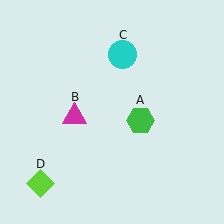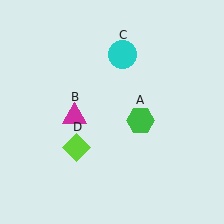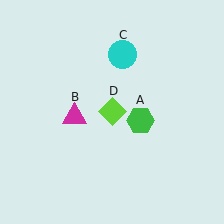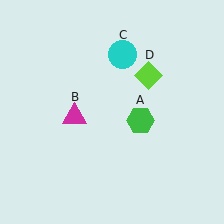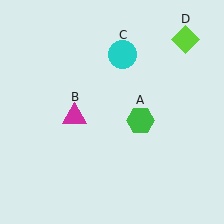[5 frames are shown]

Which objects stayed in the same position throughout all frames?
Green hexagon (object A) and magenta triangle (object B) and cyan circle (object C) remained stationary.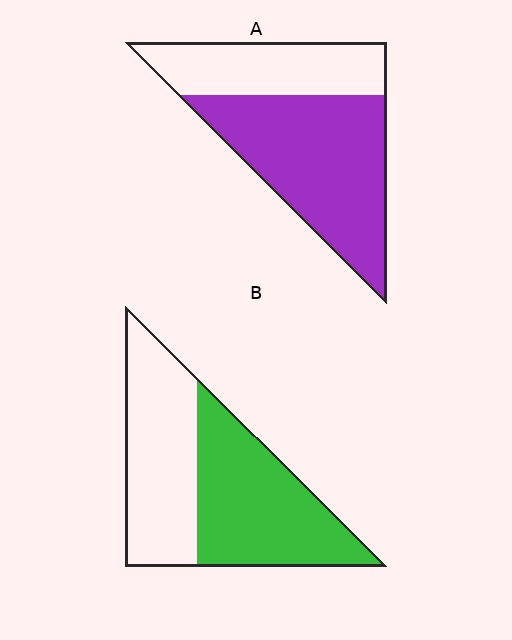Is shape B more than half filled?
Roughly half.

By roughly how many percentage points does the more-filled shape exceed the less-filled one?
By roughly 10 percentage points (A over B).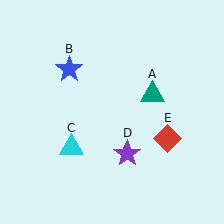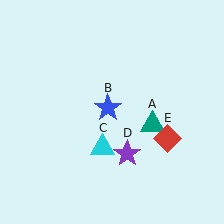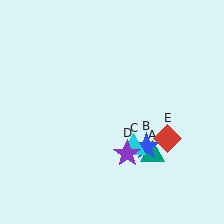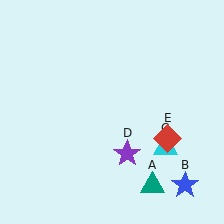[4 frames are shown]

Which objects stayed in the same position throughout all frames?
Purple star (object D) and red diamond (object E) remained stationary.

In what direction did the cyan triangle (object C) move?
The cyan triangle (object C) moved right.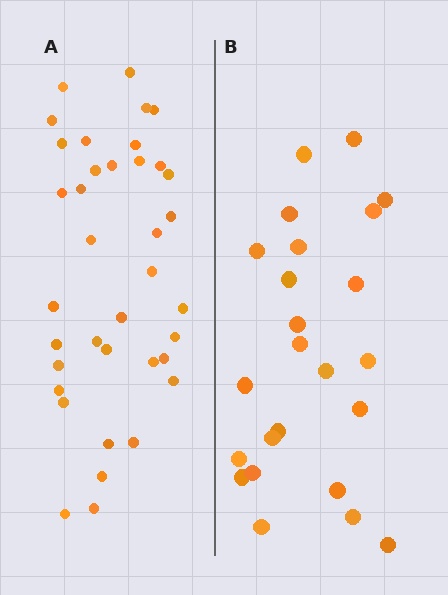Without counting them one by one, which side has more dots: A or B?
Region A (the left region) has more dots.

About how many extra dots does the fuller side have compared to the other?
Region A has approximately 15 more dots than region B.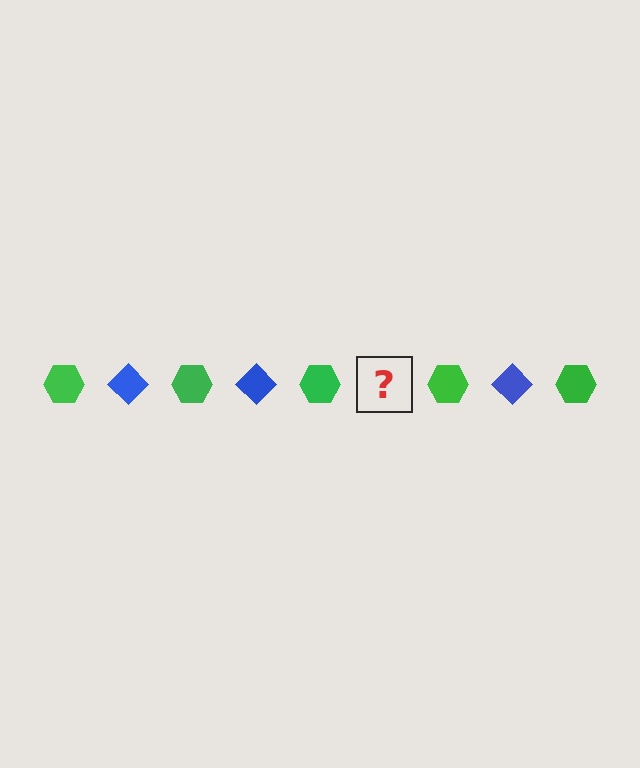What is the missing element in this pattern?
The missing element is a blue diamond.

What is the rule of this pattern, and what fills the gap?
The rule is that the pattern alternates between green hexagon and blue diamond. The gap should be filled with a blue diamond.